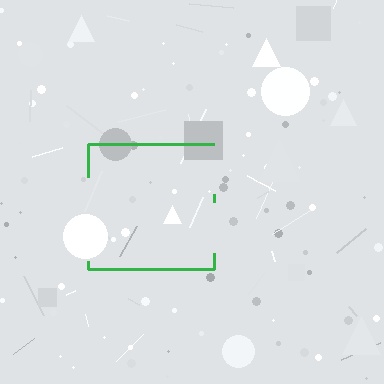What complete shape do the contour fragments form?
The contour fragments form a square.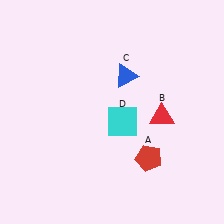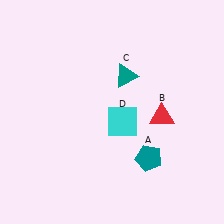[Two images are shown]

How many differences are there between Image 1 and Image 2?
There are 2 differences between the two images.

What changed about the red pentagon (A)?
In Image 1, A is red. In Image 2, it changed to teal.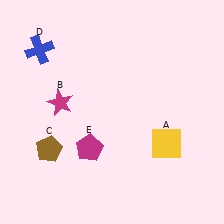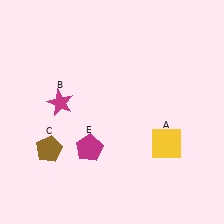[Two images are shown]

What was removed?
The blue cross (D) was removed in Image 2.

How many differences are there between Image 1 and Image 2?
There is 1 difference between the two images.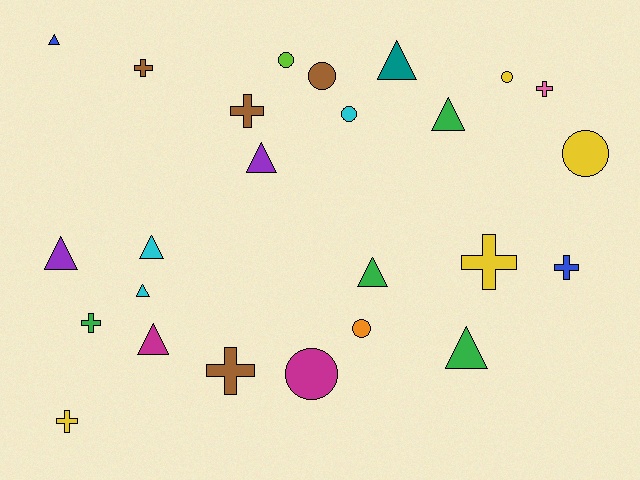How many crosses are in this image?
There are 8 crosses.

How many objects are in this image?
There are 25 objects.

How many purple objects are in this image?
There are 2 purple objects.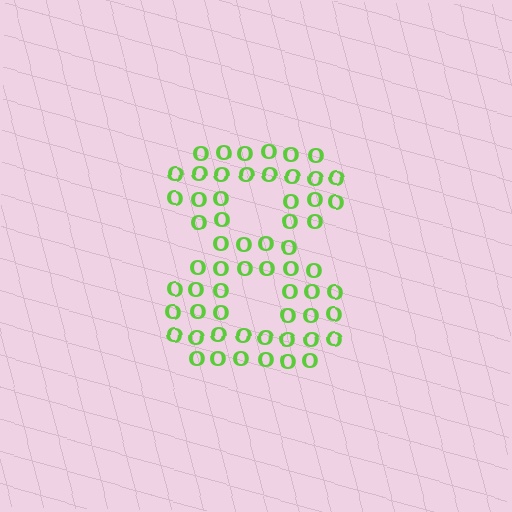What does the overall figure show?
The overall figure shows the digit 8.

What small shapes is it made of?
It is made of small letter O's.